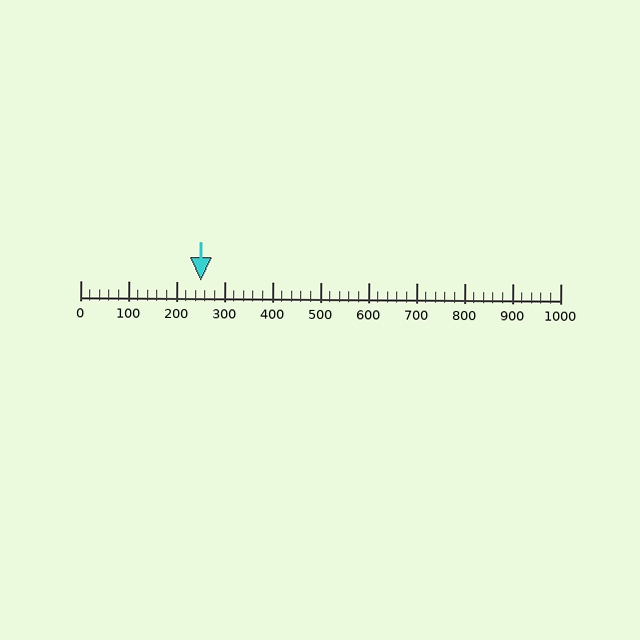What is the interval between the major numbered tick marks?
The major tick marks are spaced 100 units apart.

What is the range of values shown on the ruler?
The ruler shows values from 0 to 1000.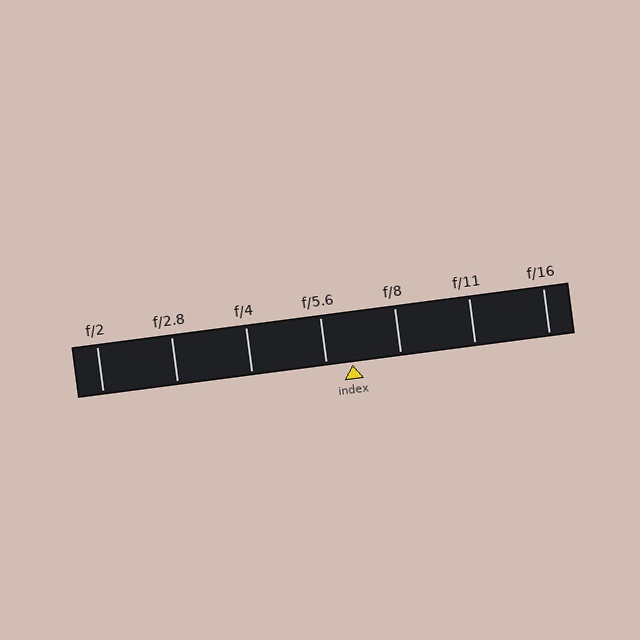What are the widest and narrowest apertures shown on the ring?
The widest aperture shown is f/2 and the narrowest is f/16.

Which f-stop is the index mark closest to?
The index mark is closest to f/5.6.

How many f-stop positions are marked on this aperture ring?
There are 7 f-stop positions marked.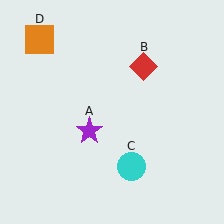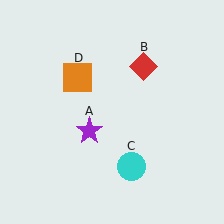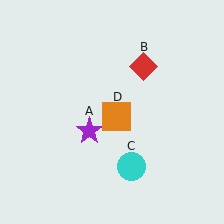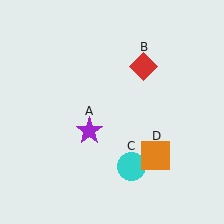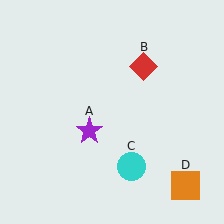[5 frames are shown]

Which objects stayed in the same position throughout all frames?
Purple star (object A) and red diamond (object B) and cyan circle (object C) remained stationary.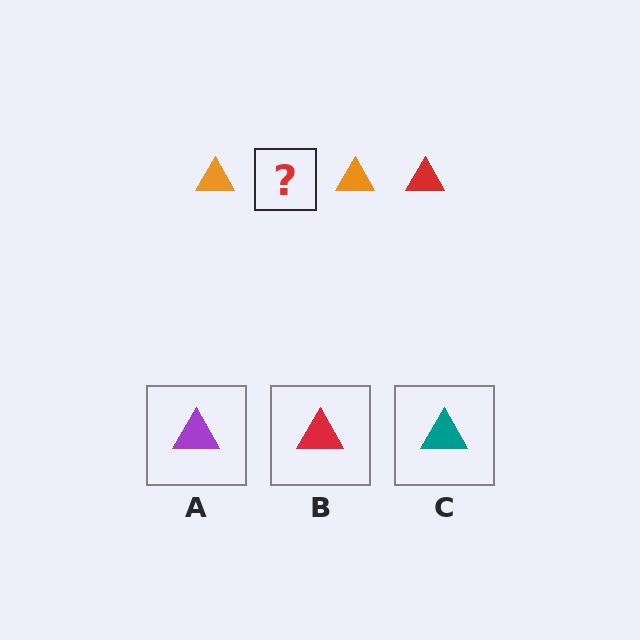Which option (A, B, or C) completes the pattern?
B.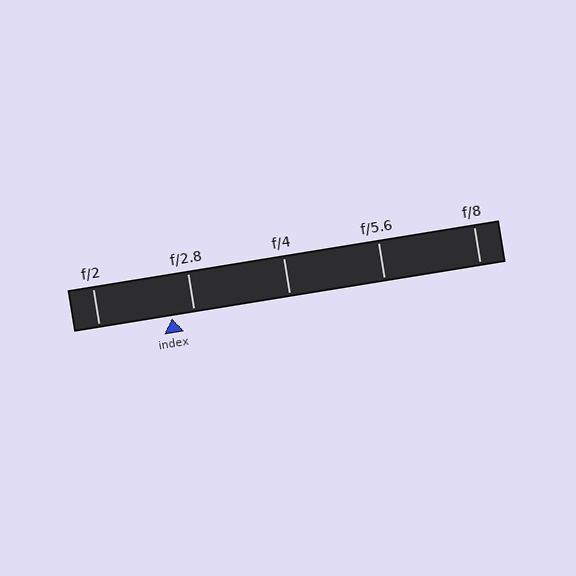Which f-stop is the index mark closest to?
The index mark is closest to f/2.8.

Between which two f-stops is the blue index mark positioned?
The index mark is between f/2 and f/2.8.